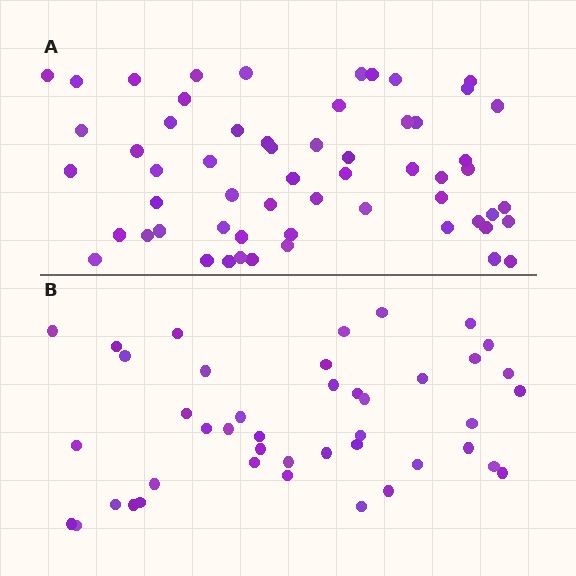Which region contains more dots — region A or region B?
Region A (the top region) has more dots.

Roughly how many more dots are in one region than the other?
Region A has approximately 15 more dots than region B.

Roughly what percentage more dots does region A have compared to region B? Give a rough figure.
About 35% more.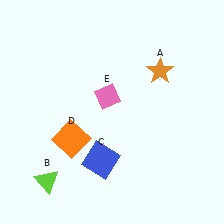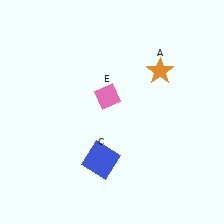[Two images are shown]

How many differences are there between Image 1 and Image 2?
There are 2 differences between the two images.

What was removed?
The lime triangle (B), the orange square (D) were removed in Image 2.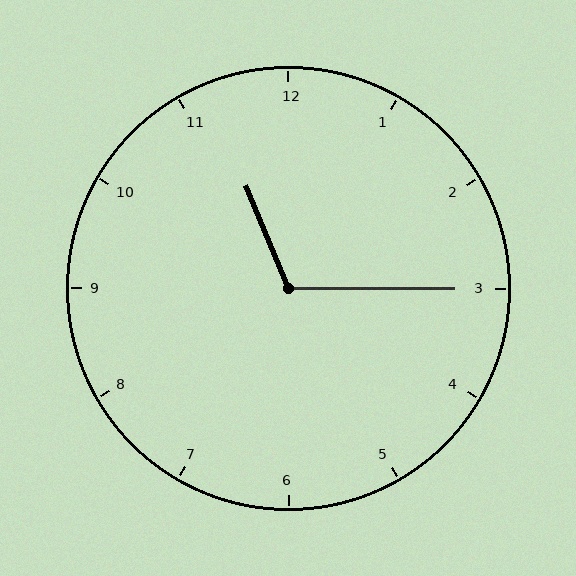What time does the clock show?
11:15.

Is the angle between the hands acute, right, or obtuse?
It is obtuse.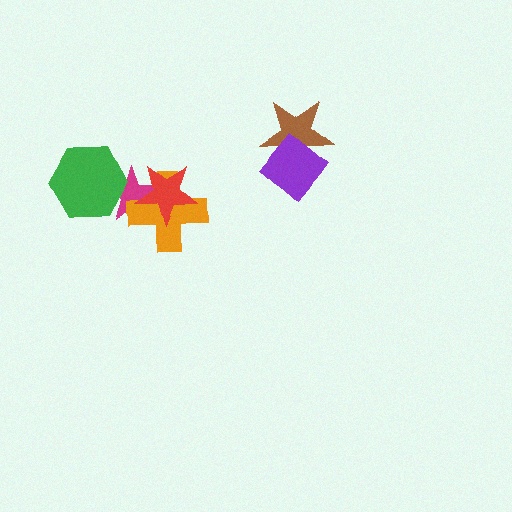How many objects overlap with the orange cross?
2 objects overlap with the orange cross.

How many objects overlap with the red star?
2 objects overlap with the red star.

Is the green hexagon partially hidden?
No, no other shape covers it.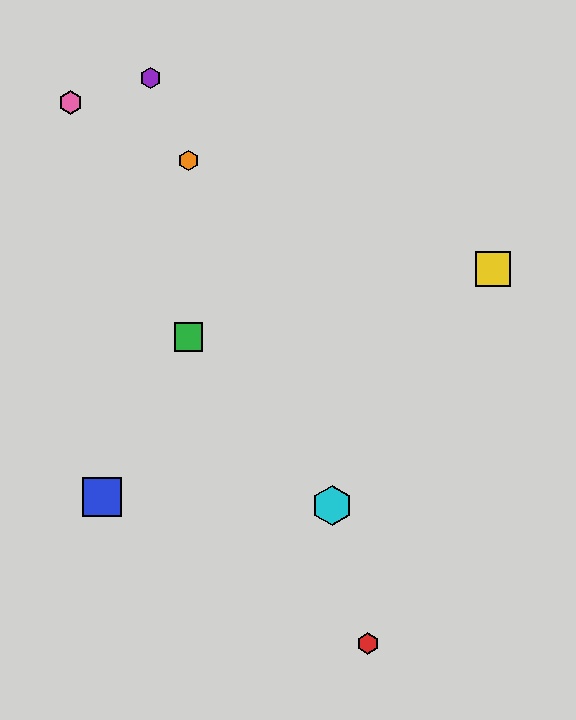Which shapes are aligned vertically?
The green square, the orange hexagon are aligned vertically.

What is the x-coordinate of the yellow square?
The yellow square is at x≈493.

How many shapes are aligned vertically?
2 shapes (the green square, the orange hexagon) are aligned vertically.